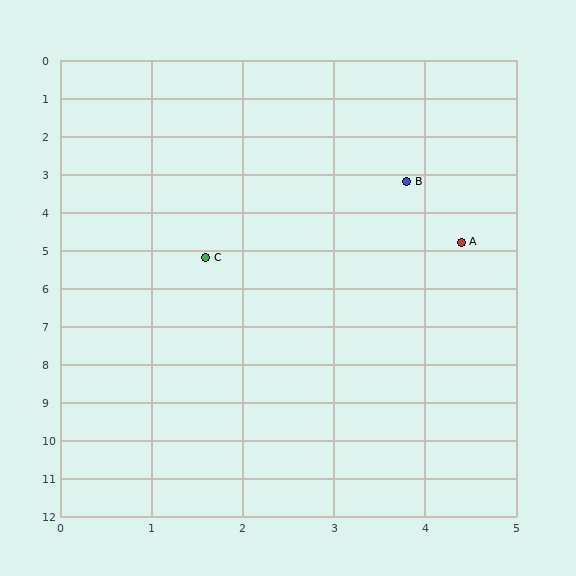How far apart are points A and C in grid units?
Points A and C are about 2.8 grid units apart.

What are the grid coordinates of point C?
Point C is at approximately (1.6, 5.2).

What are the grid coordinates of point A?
Point A is at approximately (4.4, 4.8).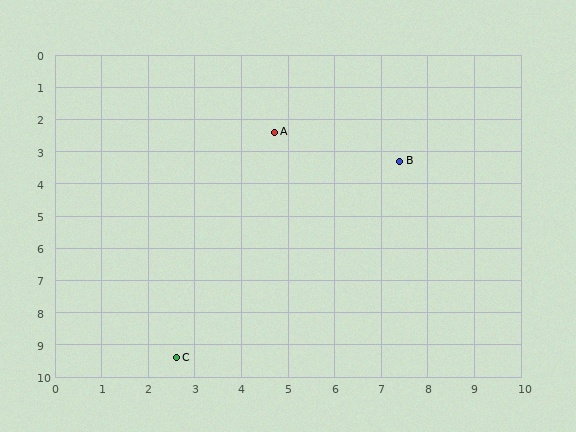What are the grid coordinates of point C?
Point C is at approximately (2.6, 9.4).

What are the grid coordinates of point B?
Point B is at approximately (7.4, 3.3).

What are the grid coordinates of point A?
Point A is at approximately (4.7, 2.4).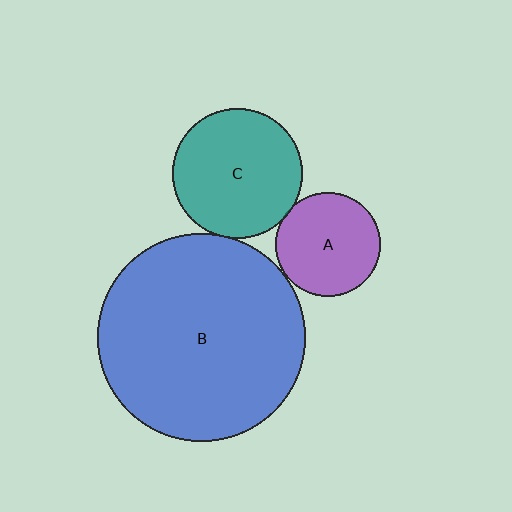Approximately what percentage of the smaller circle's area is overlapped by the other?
Approximately 5%.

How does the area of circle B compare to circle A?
Approximately 3.9 times.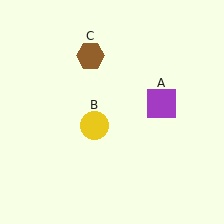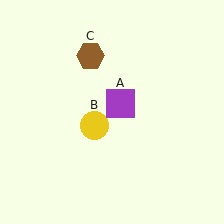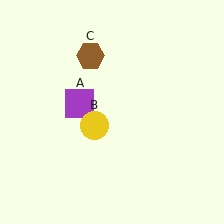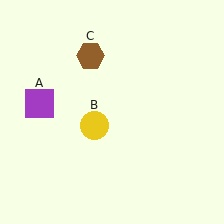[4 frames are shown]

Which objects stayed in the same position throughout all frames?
Yellow circle (object B) and brown hexagon (object C) remained stationary.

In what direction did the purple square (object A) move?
The purple square (object A) moved left.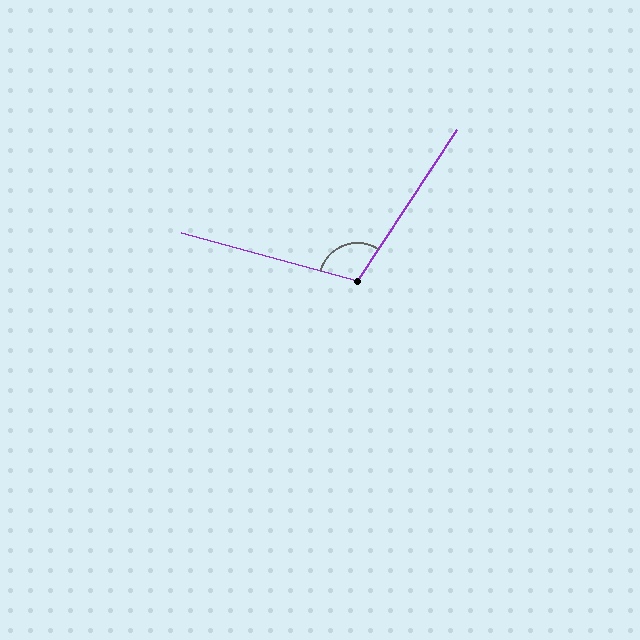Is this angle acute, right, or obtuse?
It is obtuse.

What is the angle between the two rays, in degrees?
Approximately 108 degrees.